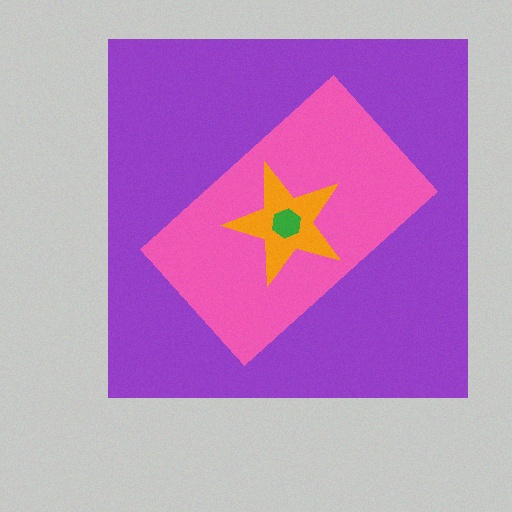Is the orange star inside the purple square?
Yes.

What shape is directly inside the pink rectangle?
The orange star.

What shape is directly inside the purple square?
The pink rectangle.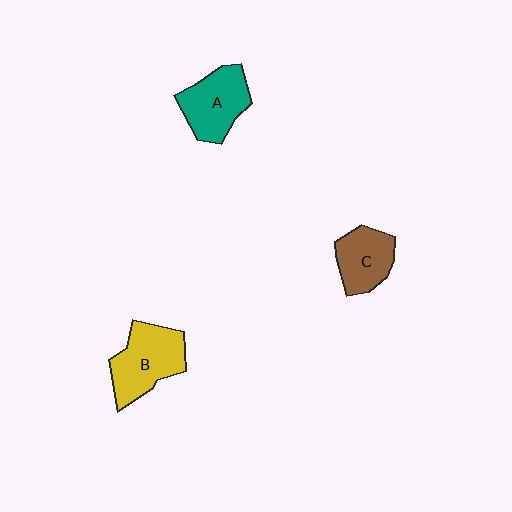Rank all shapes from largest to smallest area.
From largest to smallest: B (yellow), A (teal), C (brown).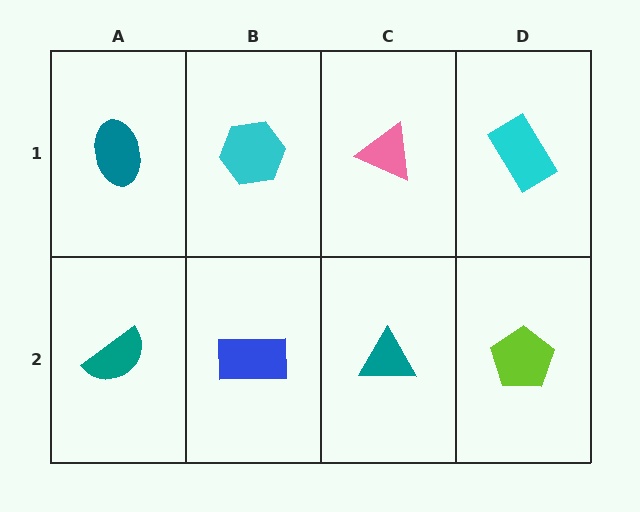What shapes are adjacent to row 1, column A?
A teal semicircle (row 2, column A), a cyan hexagon (row 1, column B).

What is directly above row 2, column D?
A cyan rectangle.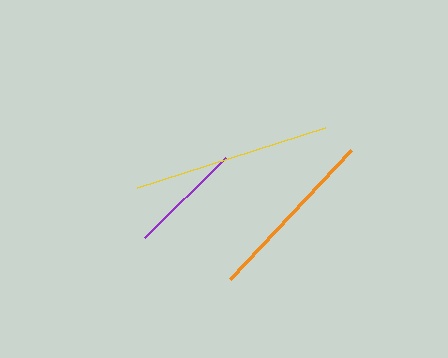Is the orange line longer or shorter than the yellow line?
The yellow line is longer than the orange line.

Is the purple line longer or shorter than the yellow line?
The yellow line is longer than the purple line.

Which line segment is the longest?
The yellow line is the longest at approximately 197 pixels.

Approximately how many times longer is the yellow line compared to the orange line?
The yellow line is approximately 1.1 times the length of the orange line.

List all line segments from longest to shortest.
From longest to shortest: yellow, orange, purple.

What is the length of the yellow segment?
The yellow segment is approximately 197 pixels long.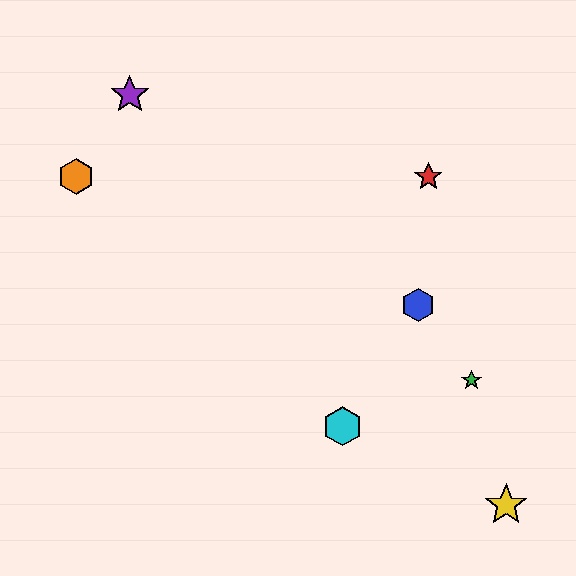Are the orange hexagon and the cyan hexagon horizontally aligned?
No, the orange hexagon is at y≈177 and the cyan hexagon is at y≈426.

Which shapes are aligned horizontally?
The red star, the orange hexagon are aligned horizontally.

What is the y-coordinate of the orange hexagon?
The orange hexagon is at y≈177.